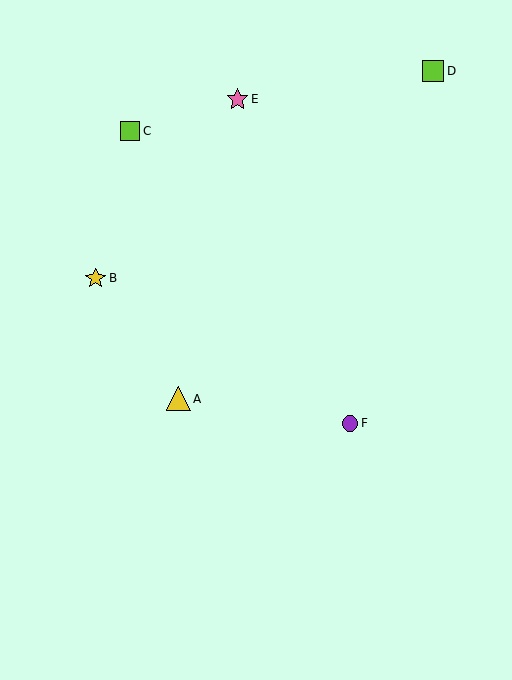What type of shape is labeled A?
Shape A is a yellow triangle.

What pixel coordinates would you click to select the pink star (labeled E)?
Click at (237, 99) to select the pink star E.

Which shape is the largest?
The yellow triangle (labeled A) is the largest.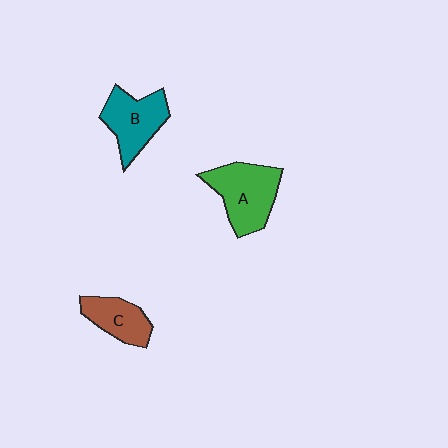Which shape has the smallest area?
Shape C (brown).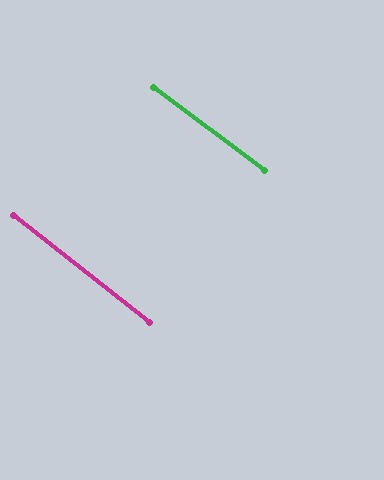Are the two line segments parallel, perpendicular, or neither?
Parallel — their directions differ by only 1.0°.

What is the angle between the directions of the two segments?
Approximately 1 degree.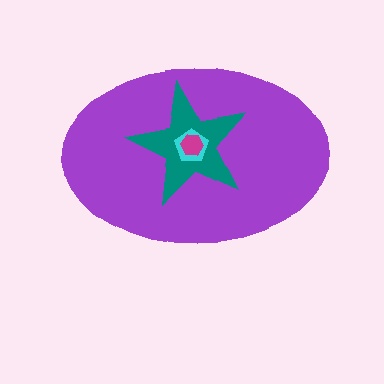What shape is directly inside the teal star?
The cyan pentagon.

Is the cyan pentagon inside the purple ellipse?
Yes.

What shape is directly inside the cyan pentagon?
The magenta hexagon.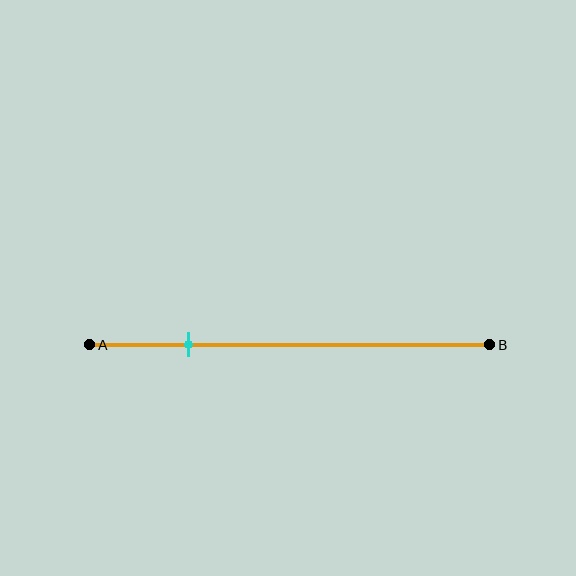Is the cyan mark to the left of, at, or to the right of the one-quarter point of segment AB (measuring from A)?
The cyan mark is approximately at the one-quarter point of segment AB.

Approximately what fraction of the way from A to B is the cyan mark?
The cyan mark is approximately 25% of the way from A to B.